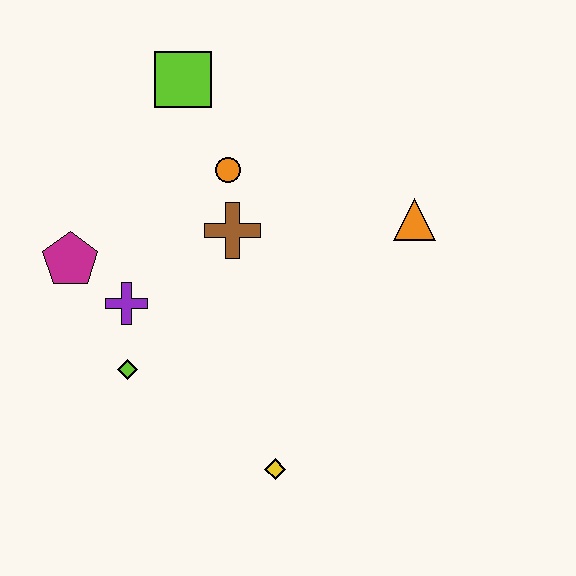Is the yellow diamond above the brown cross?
No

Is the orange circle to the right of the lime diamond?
Yes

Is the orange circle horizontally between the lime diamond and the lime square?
No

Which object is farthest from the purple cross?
The orange triangle is farthest from the purple cross.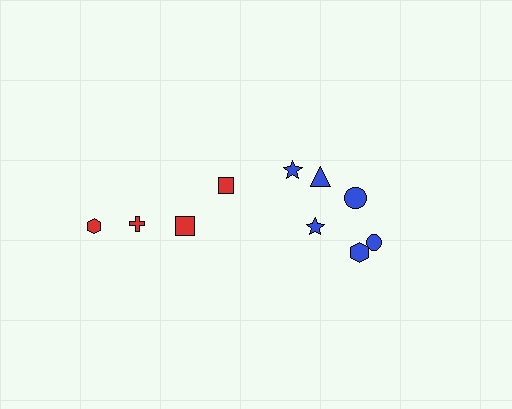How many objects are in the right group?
There are 6 objects.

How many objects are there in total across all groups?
There are 10 objects.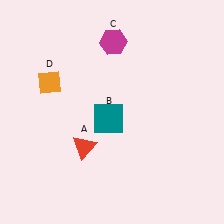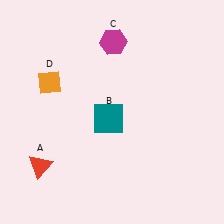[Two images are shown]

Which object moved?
The red triangle (A) moved left.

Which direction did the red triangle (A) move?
The red triangle (A) moved left.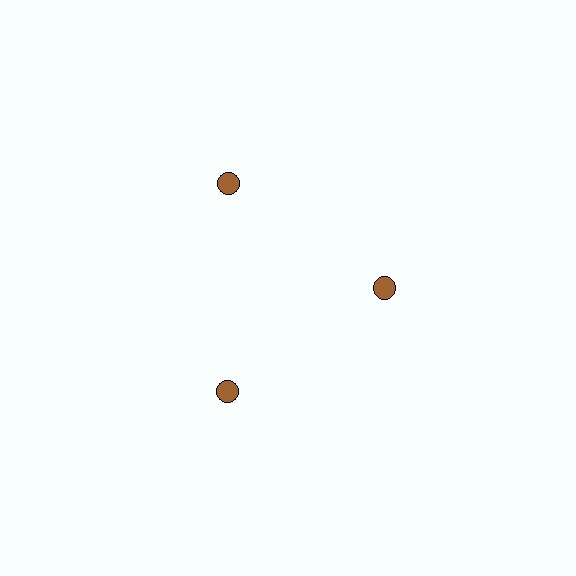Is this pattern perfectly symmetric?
No. The 3 brown circles are arranged in a ring, but one element near the 3 o'clock position is pulled inward toward the center, breaking the 3-fold rotational symmetry.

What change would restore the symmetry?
The symmetry would be restored by moving it outward, back onto the ring so that all 3 circles sit at equal angles and equal distance from the center.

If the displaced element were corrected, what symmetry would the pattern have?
It would have 3-fold rotational symmetry — the pattern would map onto itself every 120 degrees.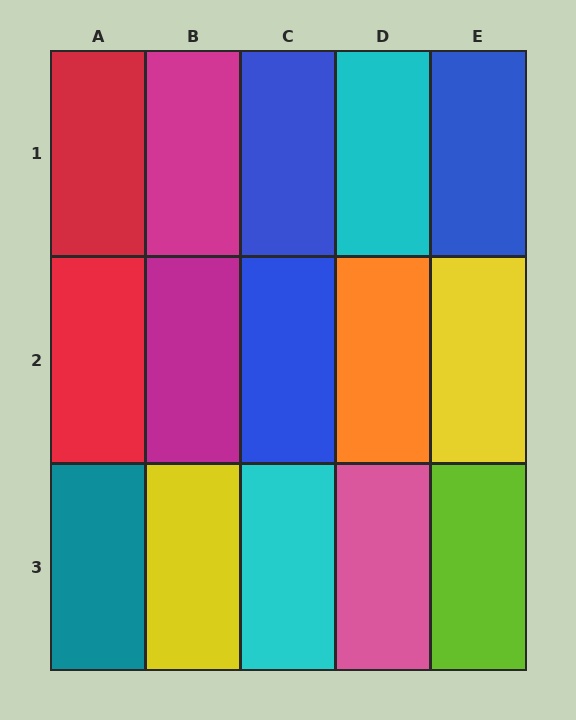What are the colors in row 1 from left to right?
Red, magenta, blue, cyan, blue.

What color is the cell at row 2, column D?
Orange.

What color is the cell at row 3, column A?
Teal.